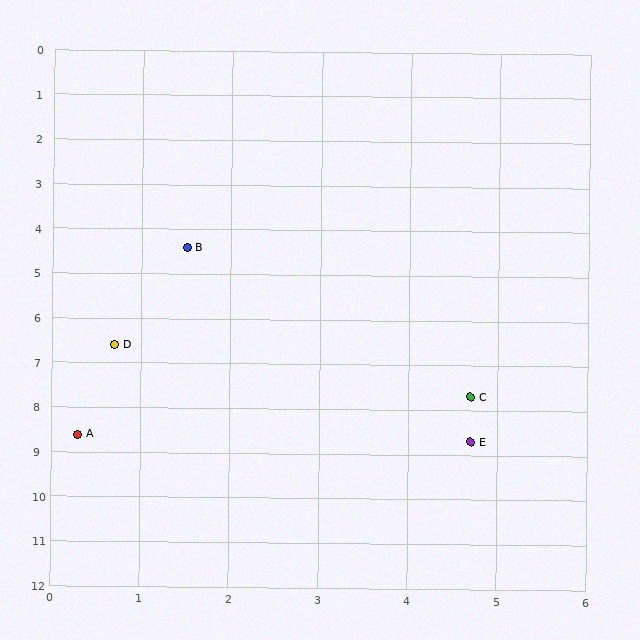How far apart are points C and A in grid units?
Points C and A are about 4.5 grid units apart.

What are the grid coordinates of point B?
Point B is at approximately (1.5, 4.4).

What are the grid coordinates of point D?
Point D is at approximately (0.7, 6.6).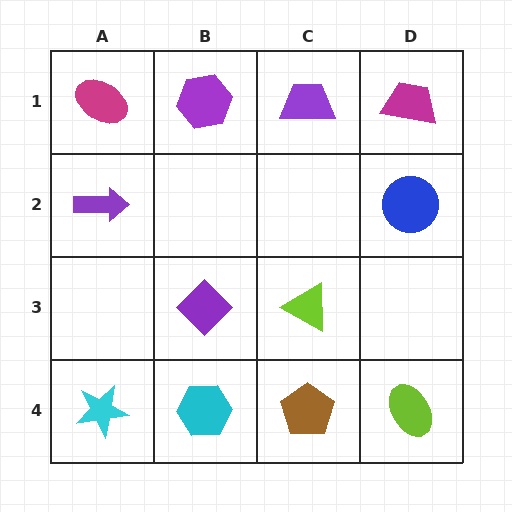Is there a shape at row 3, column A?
No, that cell is empty.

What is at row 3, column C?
A lime triangle.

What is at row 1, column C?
A purple trapezoid.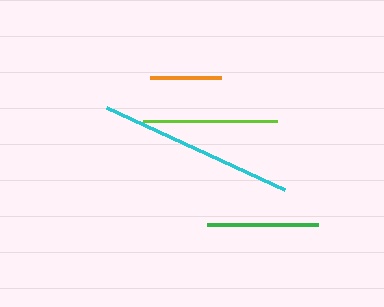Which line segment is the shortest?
The orange line is the shortest at approximately 71 pixels.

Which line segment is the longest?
The cyan line is the longest at approximately 196 pixels.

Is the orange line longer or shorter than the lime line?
The lime line is longer than the orange line.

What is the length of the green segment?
The green segment is approximately 111 pixels long.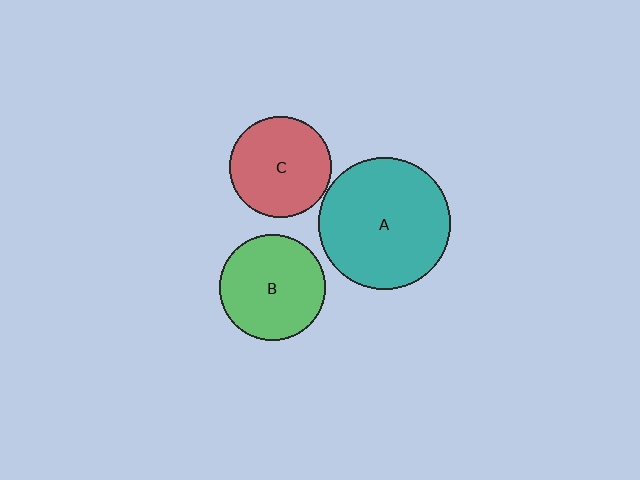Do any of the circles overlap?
No, none of the circles overlap.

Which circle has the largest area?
Circle A (teal).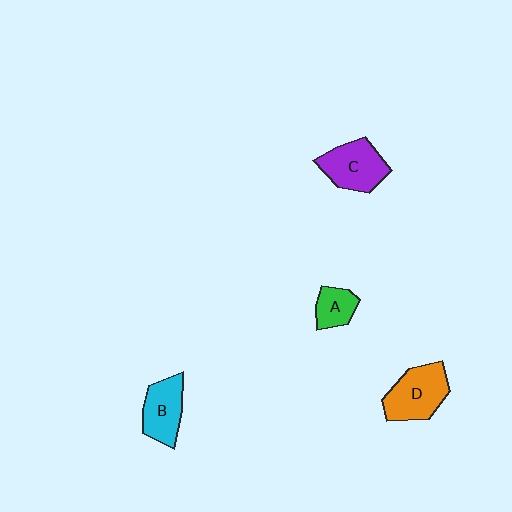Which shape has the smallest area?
Shape A (green).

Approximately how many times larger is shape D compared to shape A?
Approximately 1.9 times.